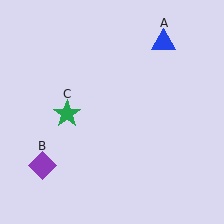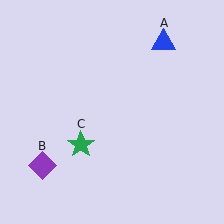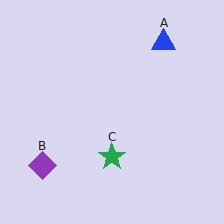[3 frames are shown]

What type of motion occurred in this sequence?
The green star (object C) rotated counterclockwise around the center of the scene.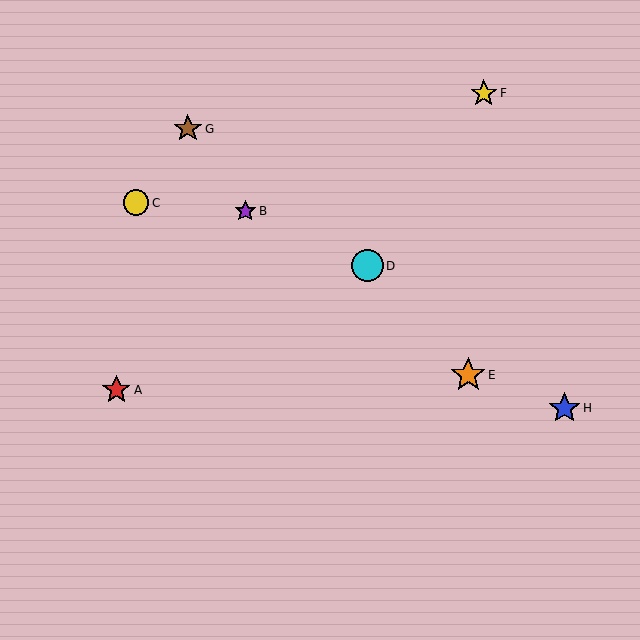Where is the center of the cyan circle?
The center of the cyan circle is at (367, 266).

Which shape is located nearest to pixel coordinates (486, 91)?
The yellow star (labeled F) at (484, 93) is nearest to that location.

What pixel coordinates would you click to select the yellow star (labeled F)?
Click at (484, 93) to select the yellow star F.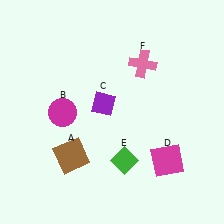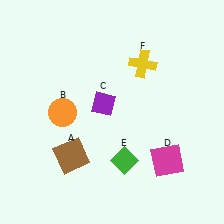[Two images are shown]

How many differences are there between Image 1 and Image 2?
There are 2 differences between the two images.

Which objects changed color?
B changed from magenta to orange. F changed from pink to yellow.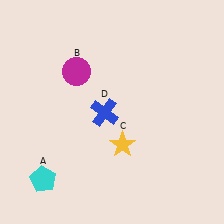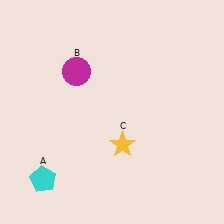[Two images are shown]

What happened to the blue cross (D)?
The blue cross (D) was removed in Image 2. It was in the bottom-left area of Image 1.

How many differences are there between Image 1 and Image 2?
There is 1 difference between the two images.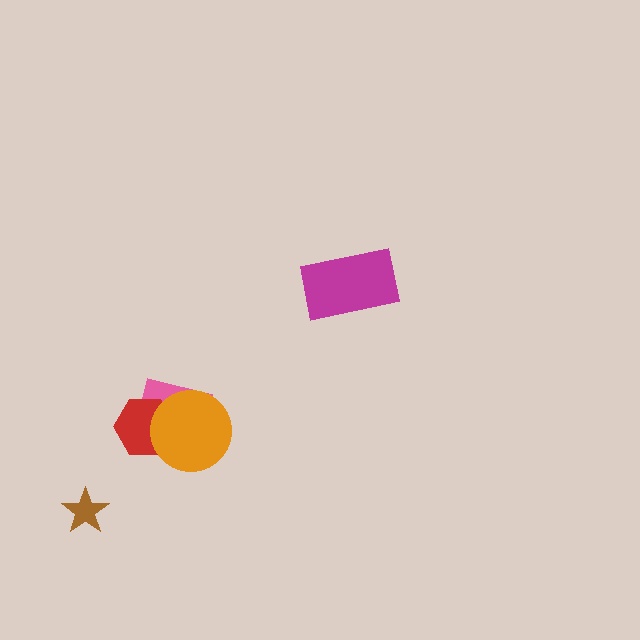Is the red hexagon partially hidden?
Yes, it is partially covered by another shape.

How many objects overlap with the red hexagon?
2 objects overlap with the red hexagon.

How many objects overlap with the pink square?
2 objects overlap with the pink square.